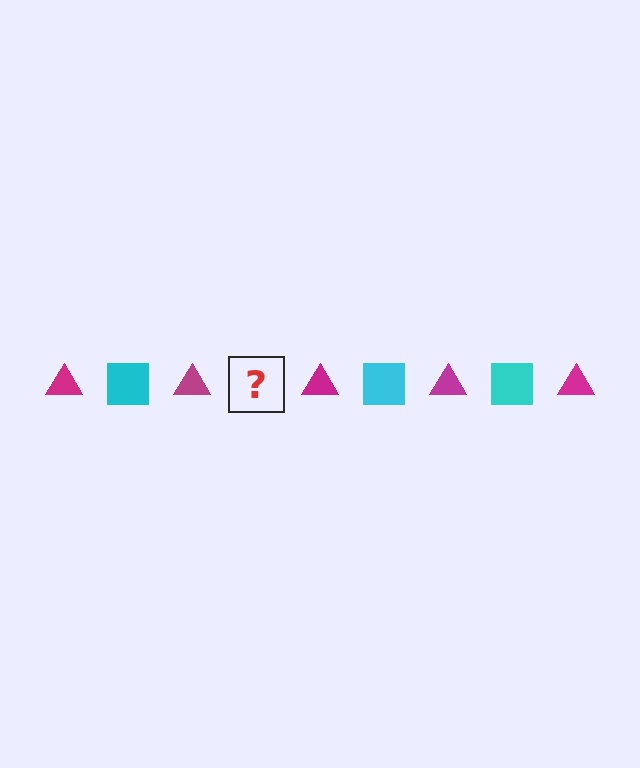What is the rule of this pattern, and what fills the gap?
The rule is that the pattern alternates between magenta triangle and cyan square. The gap should be filled with a cyan square.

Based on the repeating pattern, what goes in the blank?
The blank should be a cyan square.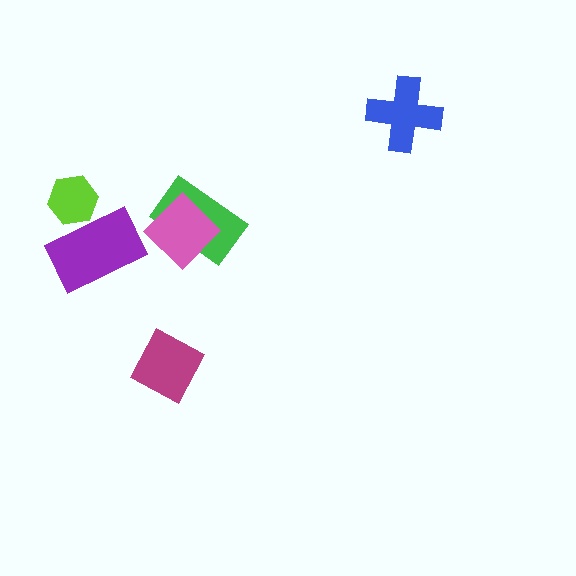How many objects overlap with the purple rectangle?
1 object overlaps with the purple rectangle.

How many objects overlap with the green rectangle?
1 object overlaps with the green rectangle.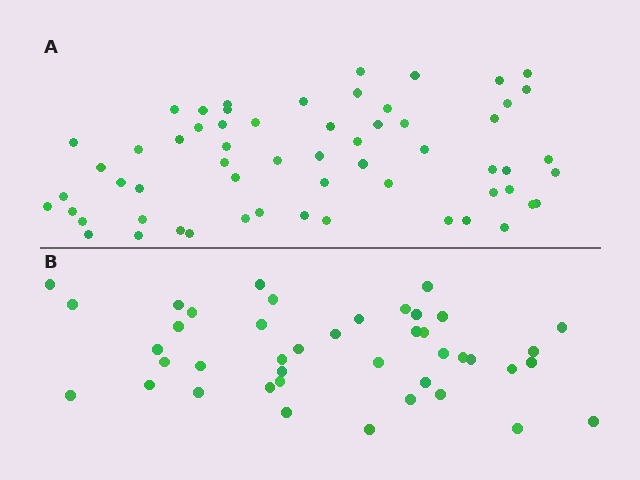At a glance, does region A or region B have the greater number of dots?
Region A (the top region) has more dots.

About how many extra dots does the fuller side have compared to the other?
Region A has approximately 20 more dots than region B.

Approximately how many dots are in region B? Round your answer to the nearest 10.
About 40 dots. (The exact count is 42, which rounds to 40.)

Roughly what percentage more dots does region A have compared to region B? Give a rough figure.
About 45% more.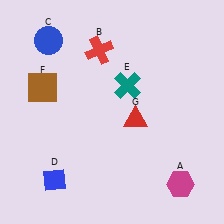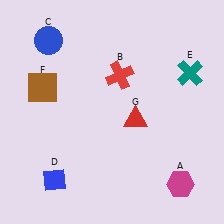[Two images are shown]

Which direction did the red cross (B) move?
The red cross (B) moved down.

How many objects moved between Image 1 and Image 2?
2 objects moved between the two images.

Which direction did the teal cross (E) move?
The teal cross (E) moved right.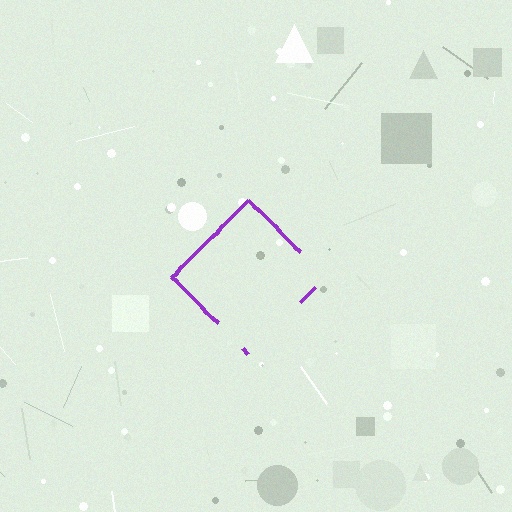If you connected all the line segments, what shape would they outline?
They would outline a diamond.